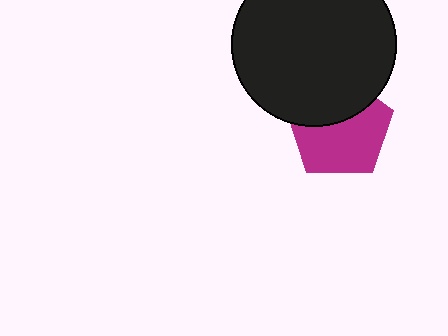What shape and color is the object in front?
The object in front is a black circle.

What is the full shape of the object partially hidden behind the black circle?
The partially hidden object is a magenta pentagon.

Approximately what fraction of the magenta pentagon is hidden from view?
Roughly 38% of the magenta pentagon is hidden behind the black circle.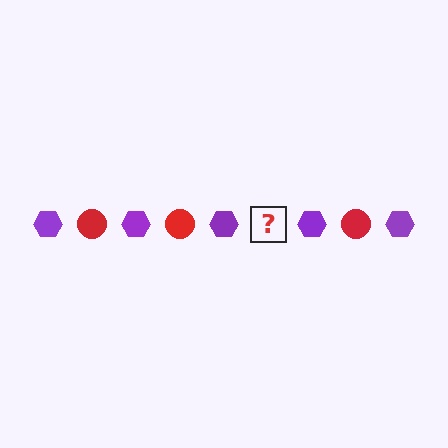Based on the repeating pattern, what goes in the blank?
The blank should be a red circle.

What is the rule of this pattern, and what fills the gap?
The rule is that the pattern alternates between purple hexagon and red circle. The gap should be filled with a red circle.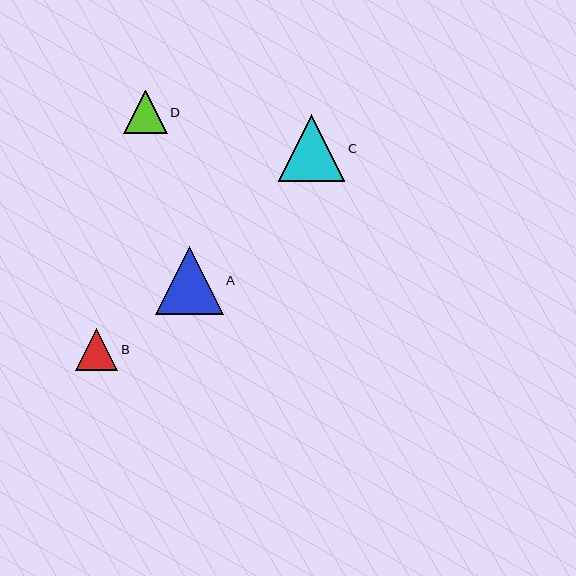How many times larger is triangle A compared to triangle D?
Triangle A is approximately 1.6 times the size of triangle D.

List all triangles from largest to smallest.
From largest to smallest: A, C, D, B.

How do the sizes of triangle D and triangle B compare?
Triangle D and triangle B are approximately the same size.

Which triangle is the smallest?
Triangle B is the smallest with a size of approximately 42 pixels.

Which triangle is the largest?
Triangle A is the largest with a size of approximately 68 pixels.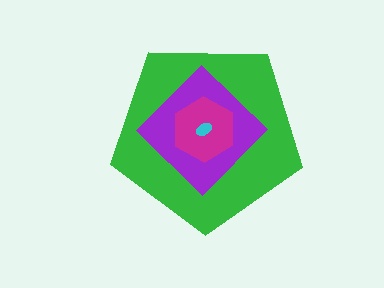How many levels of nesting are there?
4.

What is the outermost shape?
The green pentagon.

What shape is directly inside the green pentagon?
The purple diamond.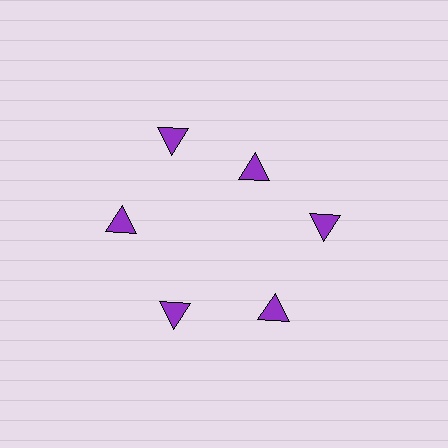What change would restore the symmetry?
The symmetry would be restored by moving it outward, back onto the ring so that all 6 triangles sit at equal angles and equal distance from the center.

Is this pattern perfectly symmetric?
No. The 6 purple triangles are arranged in a ring, but one element near the 1 o'clock position is pulled inward toward the center, breaking the 6-fold rotational symmetry.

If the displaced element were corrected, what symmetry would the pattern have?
It would have 6-fold rotational symmetry — the pattern would map onto itself every 60 degrees.